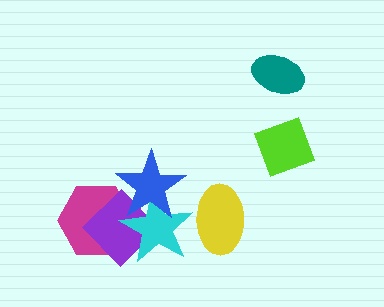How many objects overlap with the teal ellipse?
0 objects overlap with the teal ellipse.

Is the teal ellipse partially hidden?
No, no other shape covers it.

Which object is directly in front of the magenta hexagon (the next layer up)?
The purple diamond is directly in front of the magenta hexagon.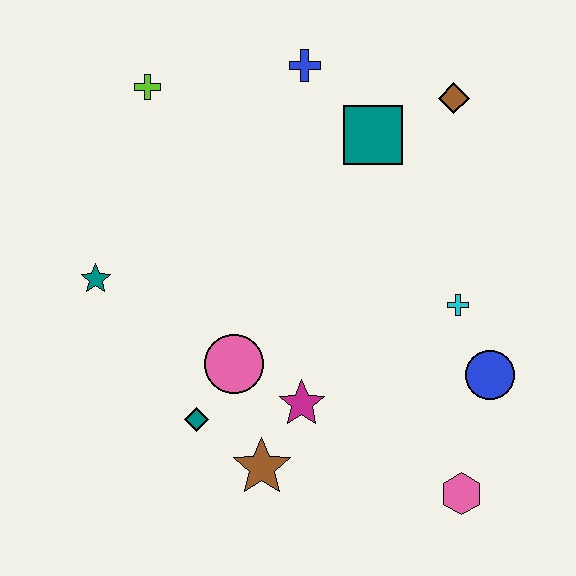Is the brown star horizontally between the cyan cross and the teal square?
No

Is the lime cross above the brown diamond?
Yes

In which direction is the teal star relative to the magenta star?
The teal star is to the left of the magenta star.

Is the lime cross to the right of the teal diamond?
No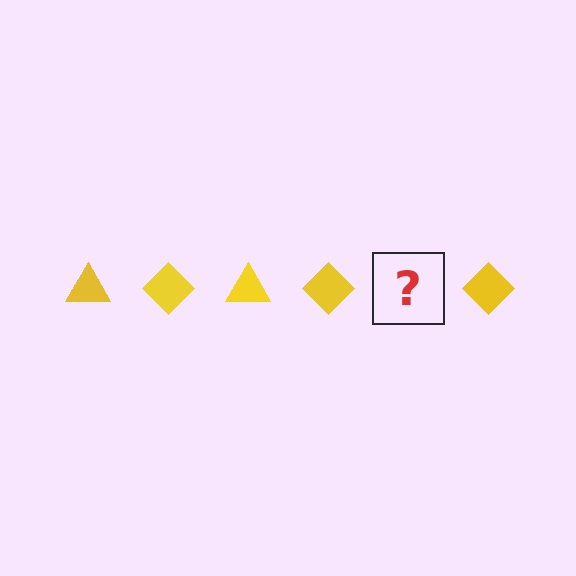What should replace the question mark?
The question mark should be replaced with a yellow triangle.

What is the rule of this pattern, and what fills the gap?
The rule is that the pattern cycles through triangle, diamond shapes in yellow. The gap should be filled with a yellow triangle.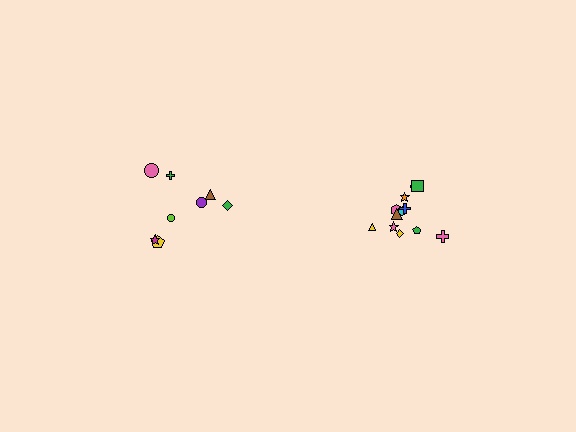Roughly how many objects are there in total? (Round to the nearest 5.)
Roughly 20 objects in total.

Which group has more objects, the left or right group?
The right group.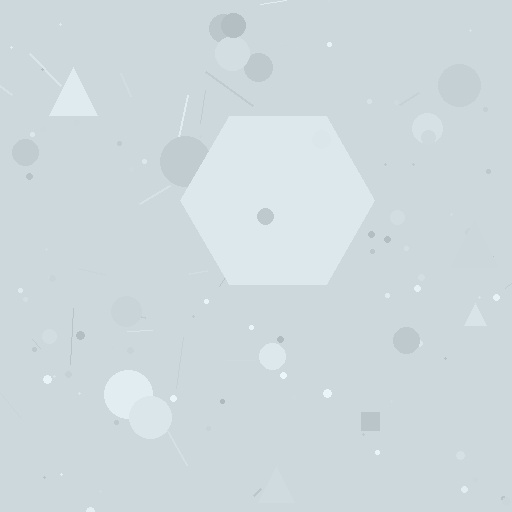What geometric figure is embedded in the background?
A hexagon is embedded in the background.